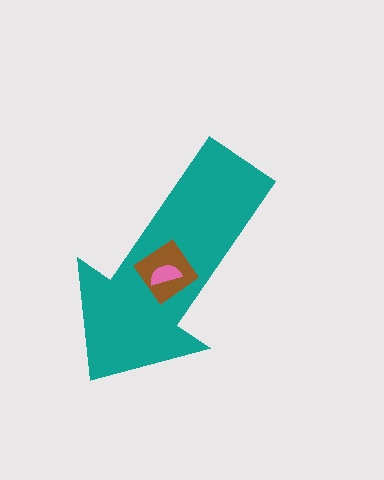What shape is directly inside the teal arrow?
The brown diamond.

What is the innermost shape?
The pink semicircle.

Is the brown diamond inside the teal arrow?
Yes.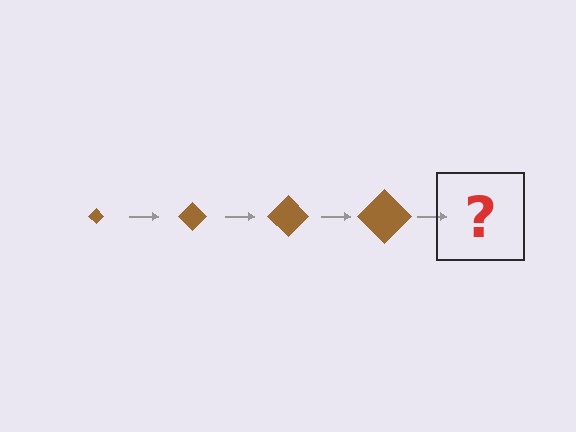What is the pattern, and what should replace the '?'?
The pattern is that the diamond gets progressively larger each step. The '?' should be a brown diamond, larger than the previous one.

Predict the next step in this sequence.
The next step is a brown diamond, larger than the previous one.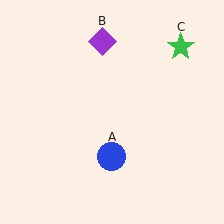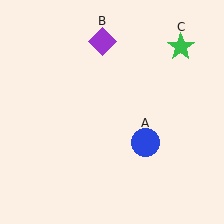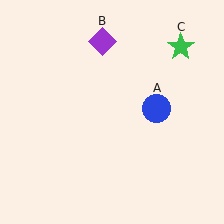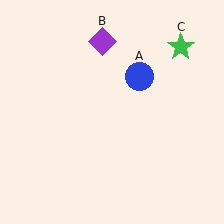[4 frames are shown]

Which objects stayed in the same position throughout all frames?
Purple diamond (object B) and green star (object C) remained stationary.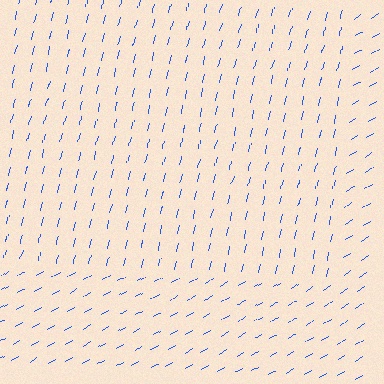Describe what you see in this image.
The image is filled with small blue line segments. A rectangle region in the image has lines oriented differently from the surrounding lines, creating a visible texture boundary.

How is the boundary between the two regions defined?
The boundary is defined purely by a change in line orientation (approximately 45 degrees difference). All lines are the same color and thickness.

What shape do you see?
I see a rectangle.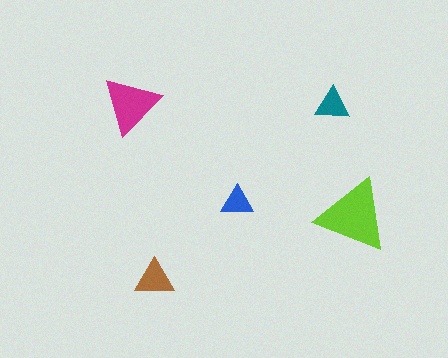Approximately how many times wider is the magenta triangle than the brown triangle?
About 1.5 times wider.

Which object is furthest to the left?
The magenta triangle is leftmost.